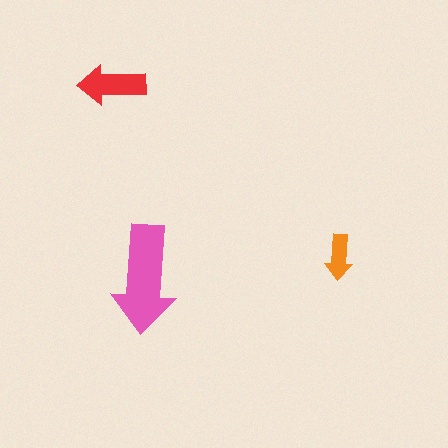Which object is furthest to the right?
The orange arrow is rightmost.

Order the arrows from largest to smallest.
the pink one, the red one, the orange one.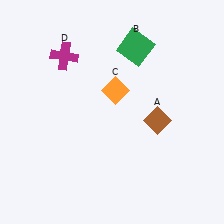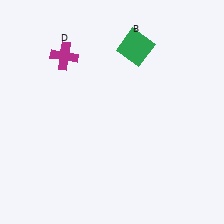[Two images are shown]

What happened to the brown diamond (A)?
The brown diamond (A) was removed in Image 2. It was in the bottom-right area of Image 1.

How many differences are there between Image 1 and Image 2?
There are 2 differences between the two images.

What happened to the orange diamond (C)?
The orange diamond (C) was removed in Image 2. It was in the top-right area of Image 1.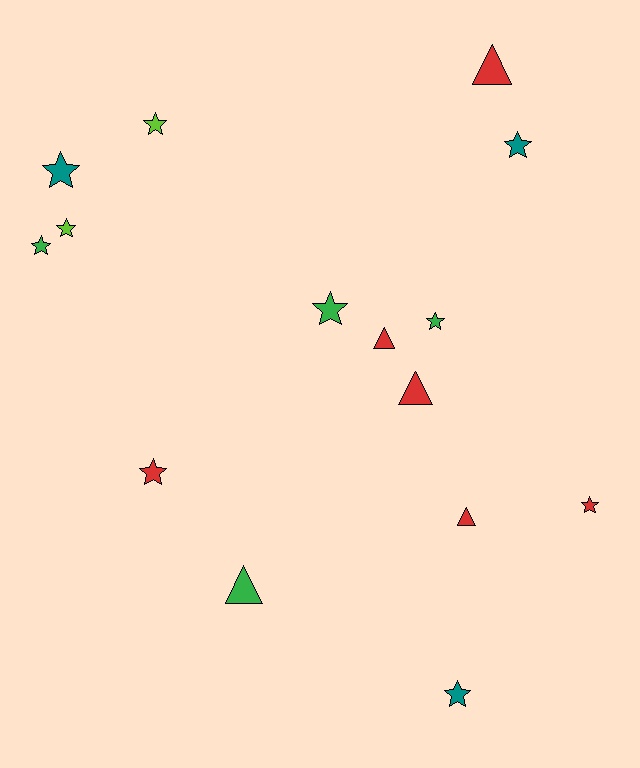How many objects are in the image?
There are 15 objects.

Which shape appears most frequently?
Star, with 10 objects.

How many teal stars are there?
There are 3 teal stars.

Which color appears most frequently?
Red, with 6 objects.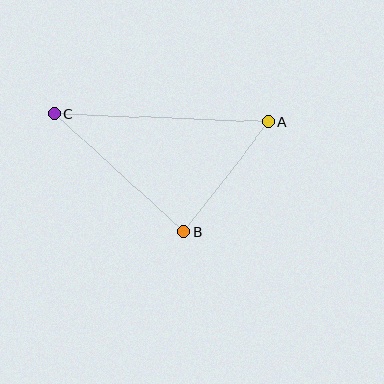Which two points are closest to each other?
Points A and B are closest to each other.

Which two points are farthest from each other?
Points A and C are farthest from each other.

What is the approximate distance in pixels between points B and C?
The distance between B and C is approximately 175 pixels.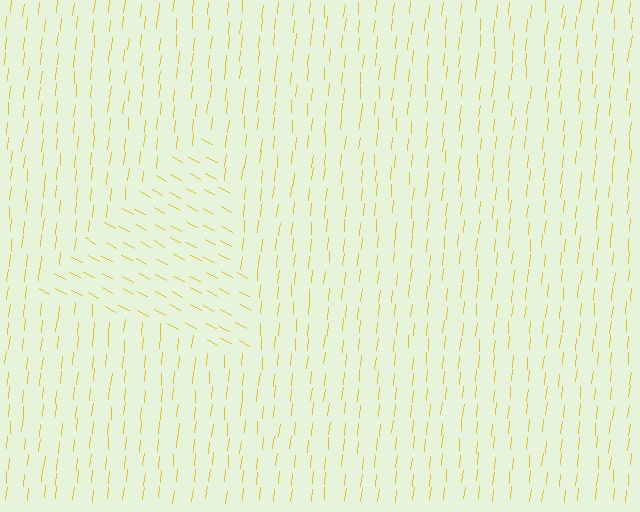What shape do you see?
I see a triangle.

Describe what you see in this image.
The image is filled with small yellow line segments. A triangle region in the image has lines oriented differently from the surrounding lines, creating a visible texture boundary.